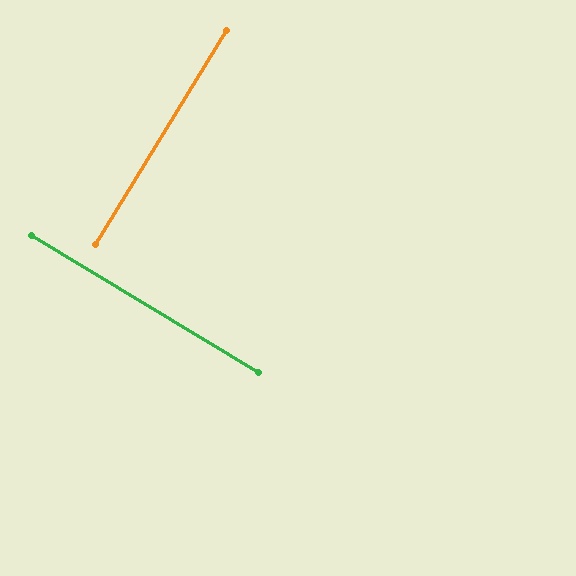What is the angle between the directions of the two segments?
Approximately 90 degrees.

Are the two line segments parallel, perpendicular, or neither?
Perpendicular — they meet at approximately 90°.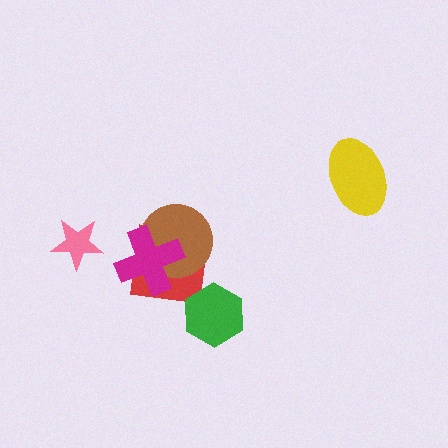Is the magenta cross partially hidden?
No, no other shape covers it.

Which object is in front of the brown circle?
The magenta cross is in front of the brown circle.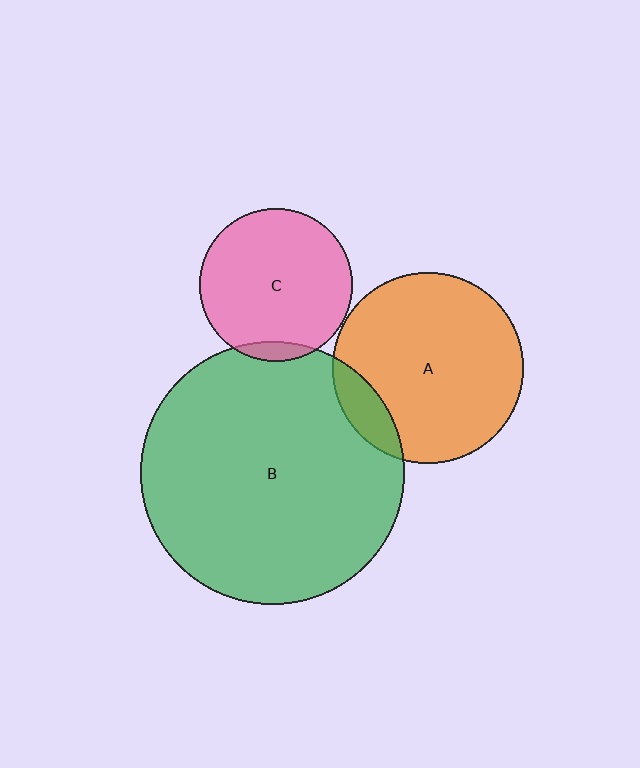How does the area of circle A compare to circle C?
Approximately 1.6 times.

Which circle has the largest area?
Circle B (green).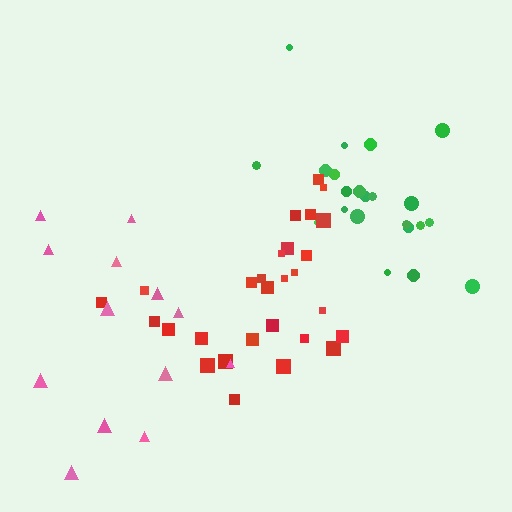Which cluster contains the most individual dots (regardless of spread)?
Red (28).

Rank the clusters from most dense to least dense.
green, red, pink.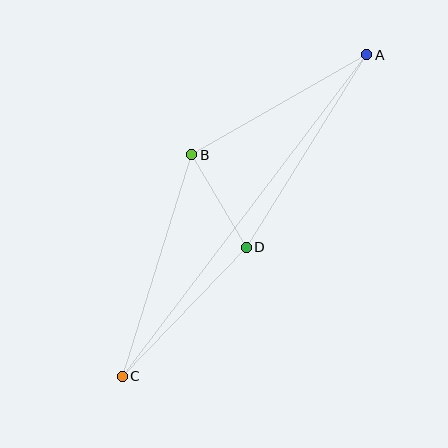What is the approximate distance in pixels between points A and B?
The distance between A and B is approximately 202 pixels.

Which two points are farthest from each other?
Points A and C are farthest from each other.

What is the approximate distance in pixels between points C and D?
The distance between C and D is approximately 179 pixels.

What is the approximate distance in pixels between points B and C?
The distance between B and C is approximately 232 pixels.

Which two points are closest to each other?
Points B and D are closest to each other.